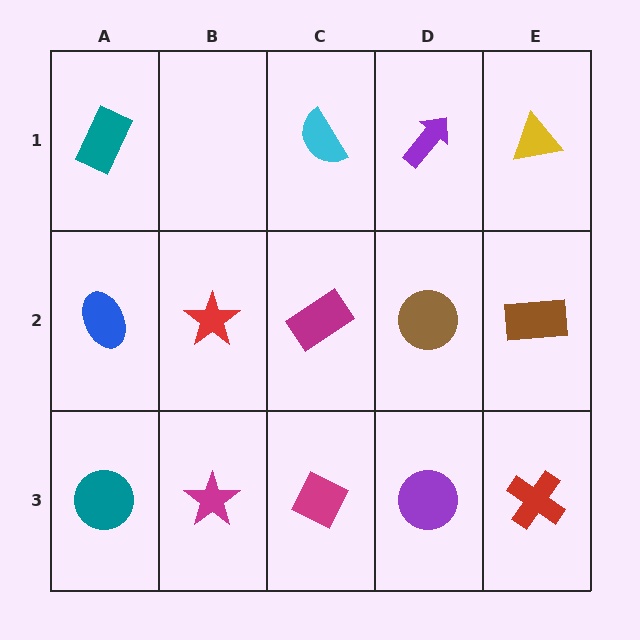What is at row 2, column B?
A red star.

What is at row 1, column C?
A cyan semicircle.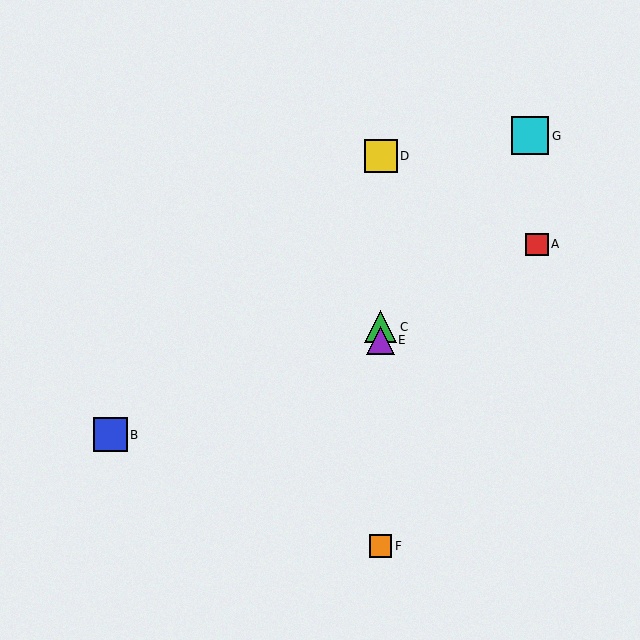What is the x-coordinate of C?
Object C is at x≈381.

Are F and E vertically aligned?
Yes, both are at x≈381.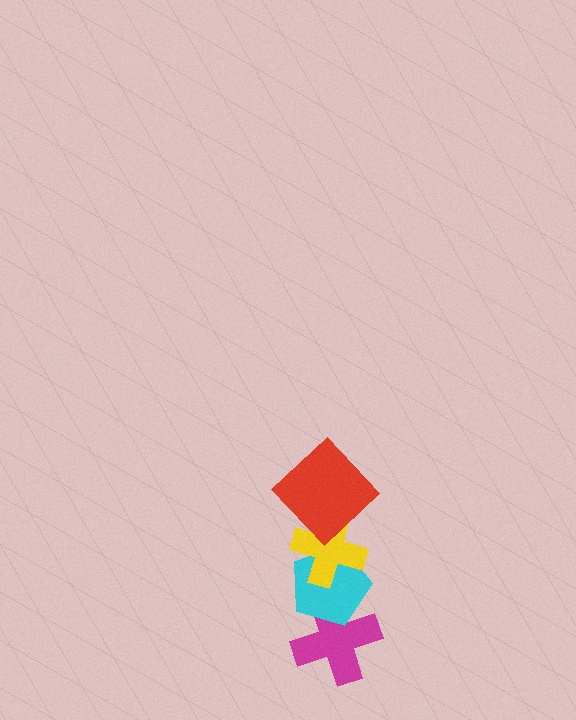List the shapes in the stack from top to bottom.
From top to bottom: the red diamond, the yellow cross, the cyan pentagon, the magenta cross.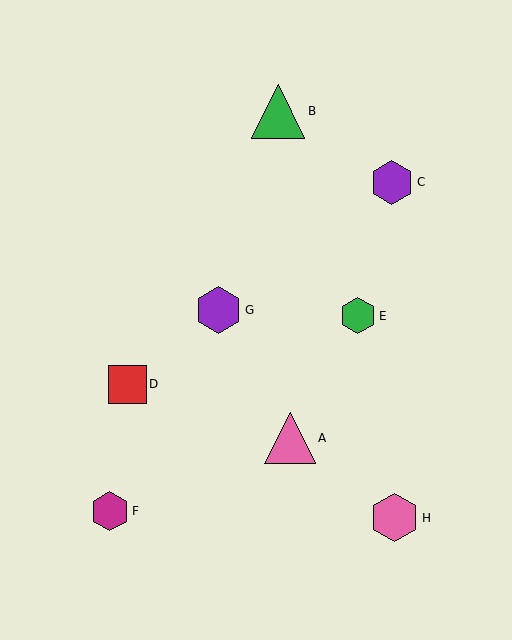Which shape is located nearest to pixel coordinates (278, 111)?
The green triangle (labeled B) at (278, 111) is nearest to that location.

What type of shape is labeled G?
Shape G is a purple hexagon.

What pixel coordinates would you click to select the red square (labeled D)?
Click at (128, 384) to select the red square D.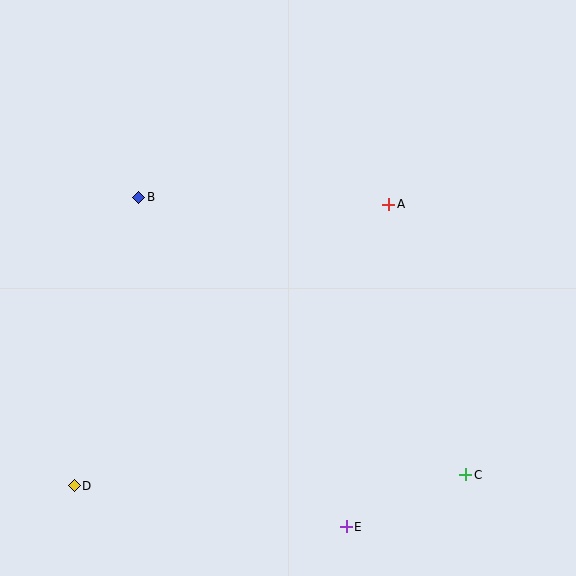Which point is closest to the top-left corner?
Point B is closest to the top-left corner.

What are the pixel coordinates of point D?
Point D is at (74, 486).